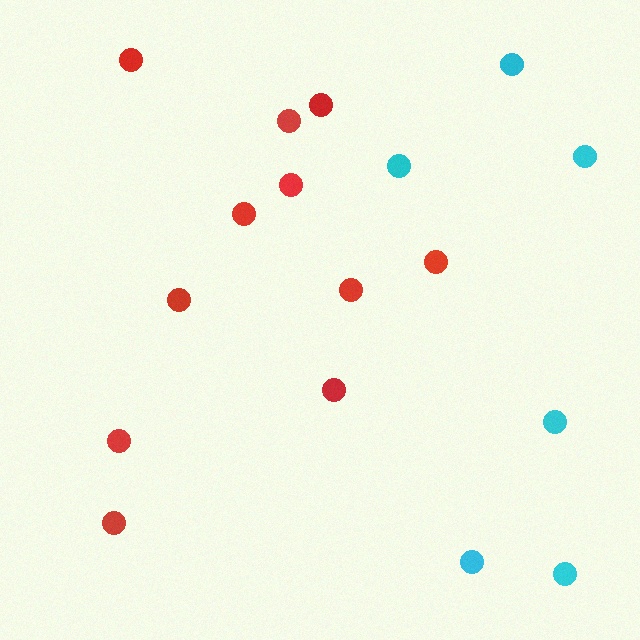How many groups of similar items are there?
There are 2 groups: one group of cyan circles (6) and one group of red circles (11).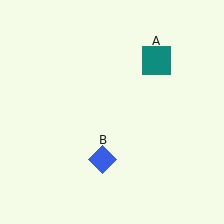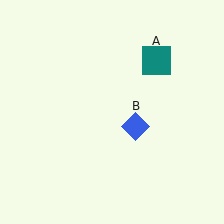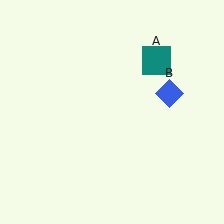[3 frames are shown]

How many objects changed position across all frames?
1 object changed position: blue diamond (object B).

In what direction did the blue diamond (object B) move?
The blue diamond (object B) moved up and to the right.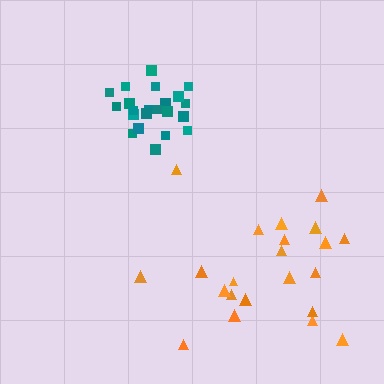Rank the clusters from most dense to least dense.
teal, orange.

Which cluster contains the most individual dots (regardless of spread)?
Orange (22).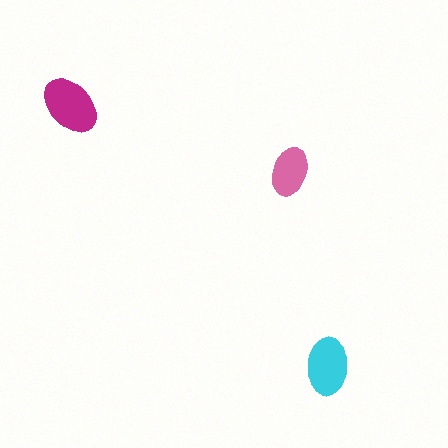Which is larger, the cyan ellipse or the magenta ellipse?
The magenta one.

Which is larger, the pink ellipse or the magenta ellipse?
The magenta one.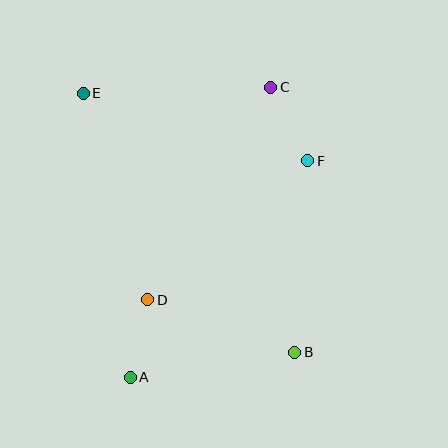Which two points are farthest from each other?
Points B and E are farthest from each other.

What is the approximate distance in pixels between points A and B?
The distance between A and B is approximately 166 pixels.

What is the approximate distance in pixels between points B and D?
The distance between B and D is approximately 156 pixels.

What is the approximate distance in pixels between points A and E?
The distance between A and E is approximately 288 pixels.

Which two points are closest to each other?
Points A and D are closest to each other.